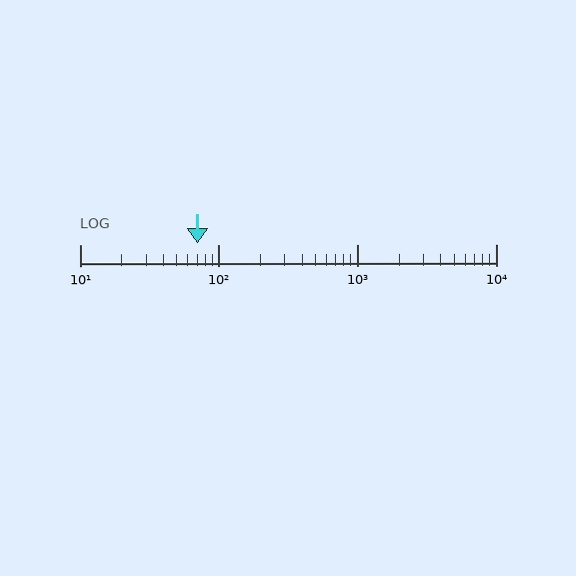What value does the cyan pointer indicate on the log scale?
The pointer indicates approximately 70.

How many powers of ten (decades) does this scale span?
The scale spans 3 decades, from 10 to 10000.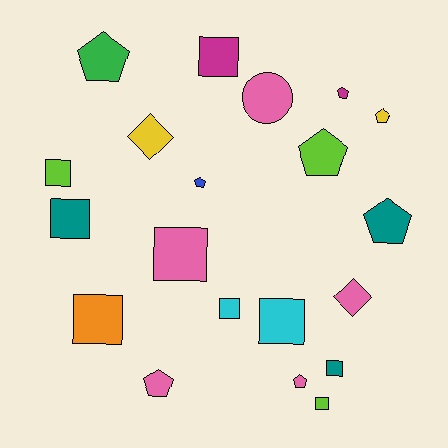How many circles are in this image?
There is 1 circle.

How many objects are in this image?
There are 20 objects.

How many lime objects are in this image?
There are 3 lime objects.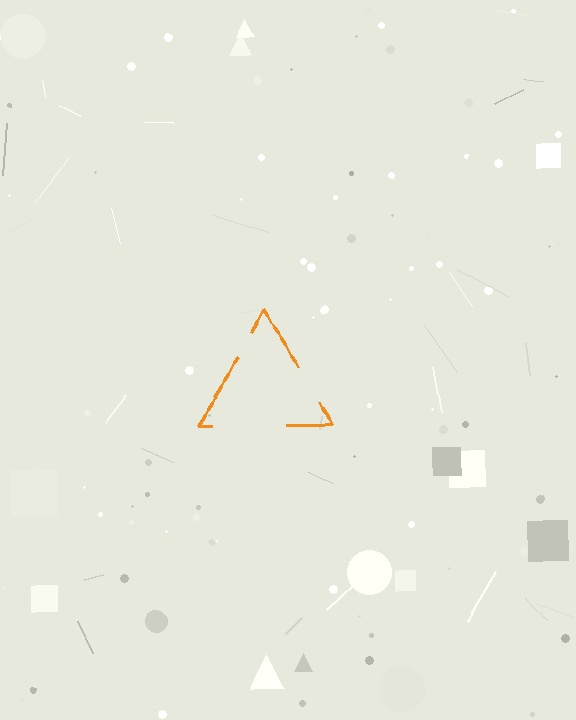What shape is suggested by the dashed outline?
The dashed outline suggests a triangle.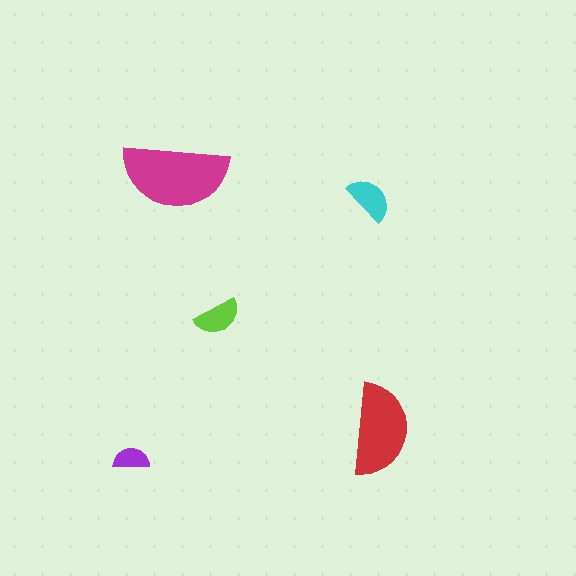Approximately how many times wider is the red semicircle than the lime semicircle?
About 2 times wider.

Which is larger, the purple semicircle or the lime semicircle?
The lime one.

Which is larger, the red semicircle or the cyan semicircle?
The red one.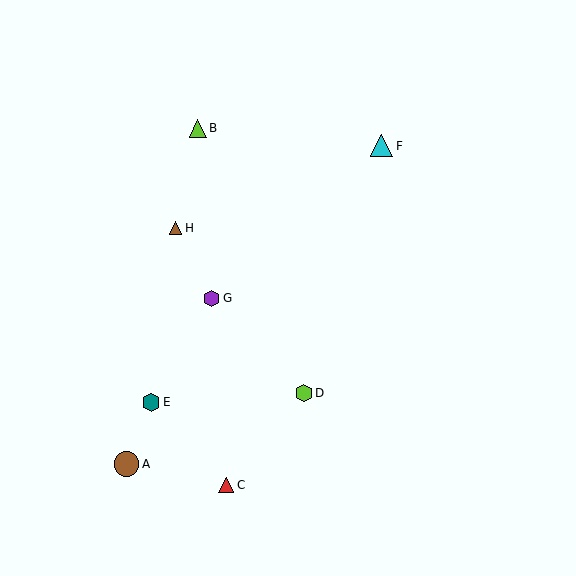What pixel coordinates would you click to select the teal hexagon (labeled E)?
Click at (151, 402) to select the teal hexagon E.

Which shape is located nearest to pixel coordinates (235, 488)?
The red triangle (labeled C) at (226, 485) is nearest to that location.